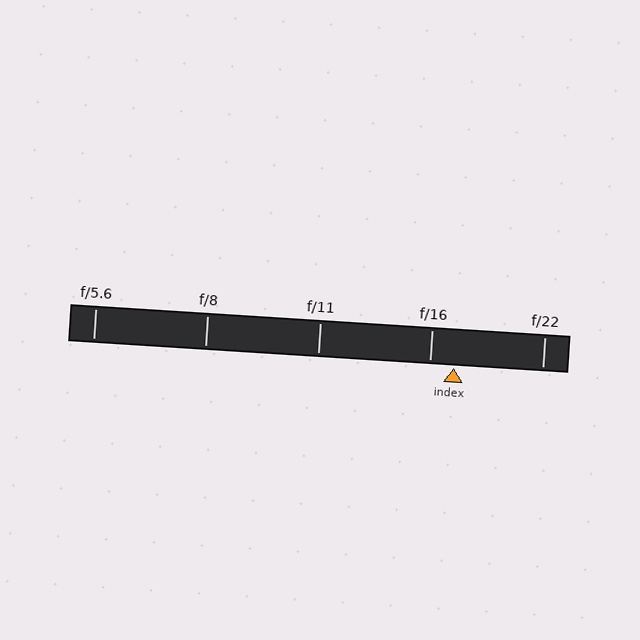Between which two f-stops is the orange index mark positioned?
The index mark is between f/16 and f/22.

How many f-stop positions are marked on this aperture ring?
There are 5 f-stop positions marked.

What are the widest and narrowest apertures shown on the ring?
The widest aperture shown is f/5.6 and the narrowest is f/22.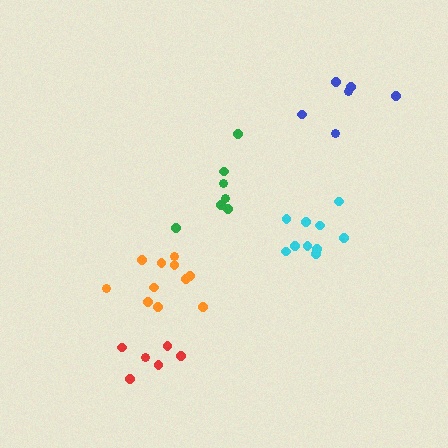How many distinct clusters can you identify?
There are 5 distinct clusters.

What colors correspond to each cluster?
The clusters are colored: orange, green, cyan, blue, red.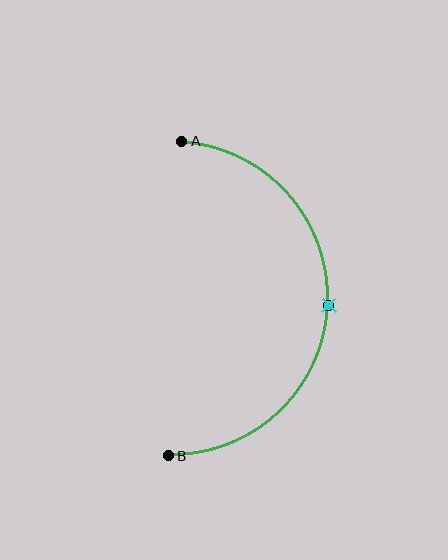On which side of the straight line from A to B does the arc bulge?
The arc bulges to the right of the straight line connecting A and B.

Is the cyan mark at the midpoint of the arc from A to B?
Yes. The cyan mark lies on the arc at equal arc-length from both A and B — it is the arc midpoint.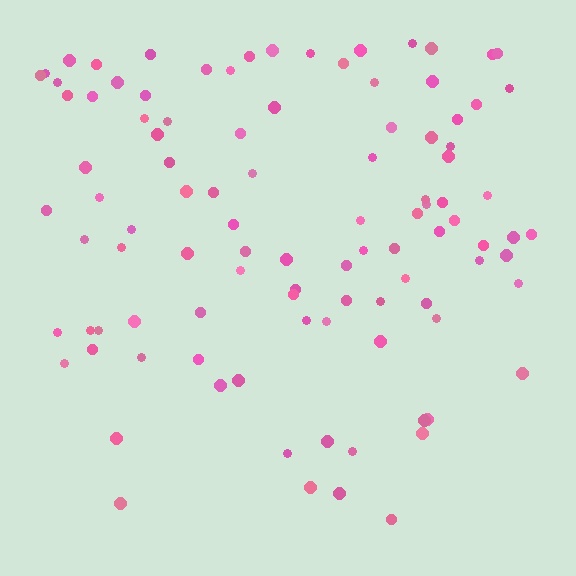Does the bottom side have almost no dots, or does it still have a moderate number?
Still a moderate number, just noticeably fewer than the top.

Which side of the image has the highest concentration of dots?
The top.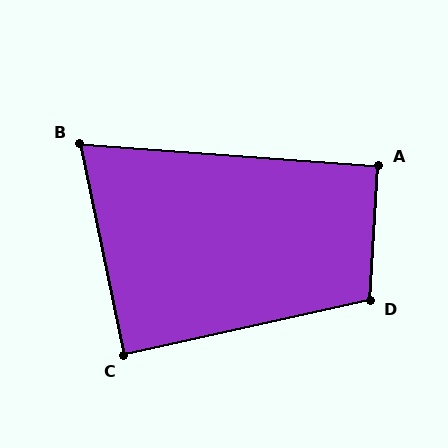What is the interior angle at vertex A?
Approximately 91 degrees (approximately right).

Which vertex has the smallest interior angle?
B, at approximately 74 degrees.